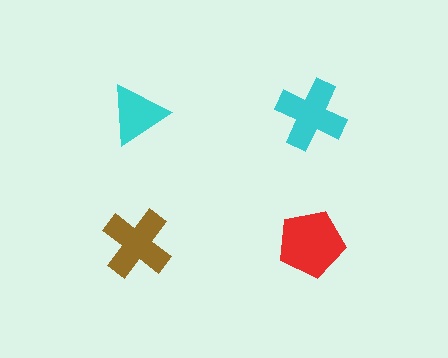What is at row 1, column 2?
A cyan cross.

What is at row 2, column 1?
A brown cross.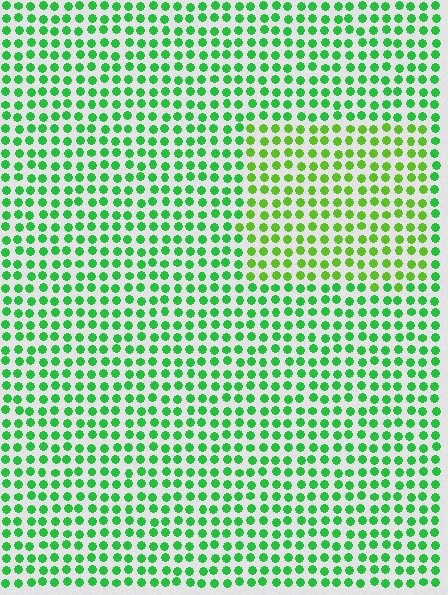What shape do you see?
I see a rectangle.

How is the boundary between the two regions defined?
The boundary is defined purely by a slight shift in hue (about 31 degrees). Spacing, size, and orientation are identical on both sides.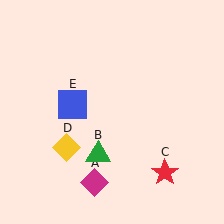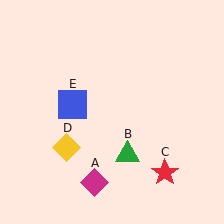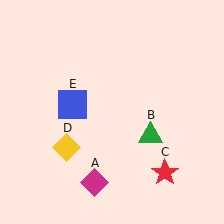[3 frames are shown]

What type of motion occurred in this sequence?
The green triangle (object B) rotated counterclockwise around the center of the scene.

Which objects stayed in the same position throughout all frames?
Magenta diamond (object A) and red star (object C) and yellow diamond (object D) and blue square (object E) remained stationary.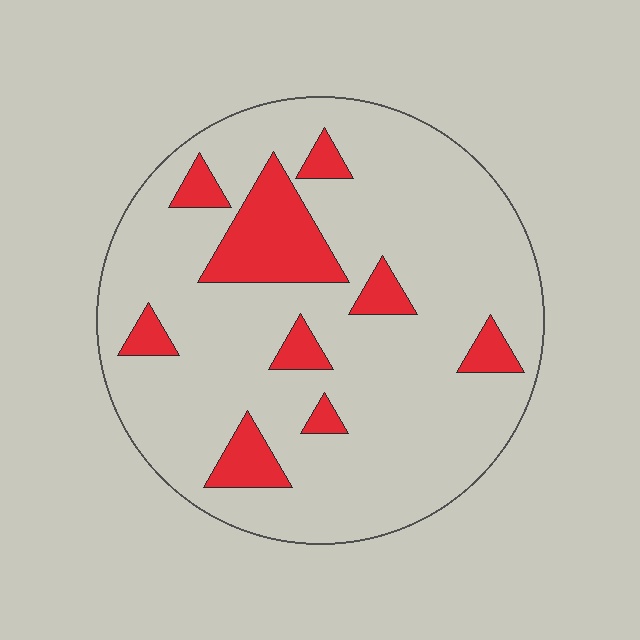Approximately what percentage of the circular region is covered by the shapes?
Approximately 15%.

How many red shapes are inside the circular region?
9.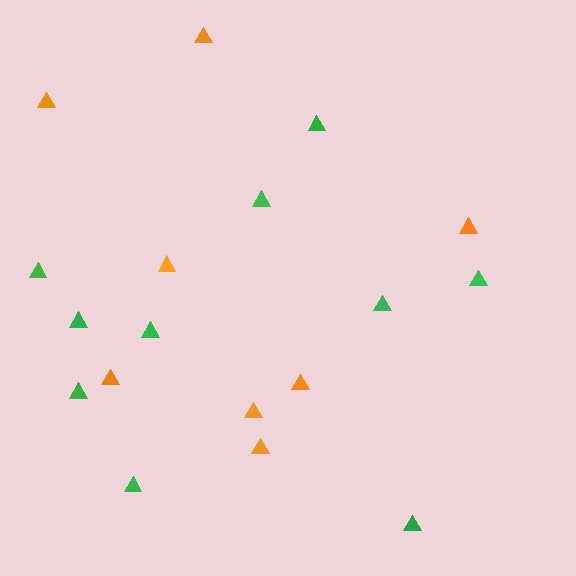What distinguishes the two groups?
There are 2 groups: one group of orange triangles (8) and one group of green triangles (10).